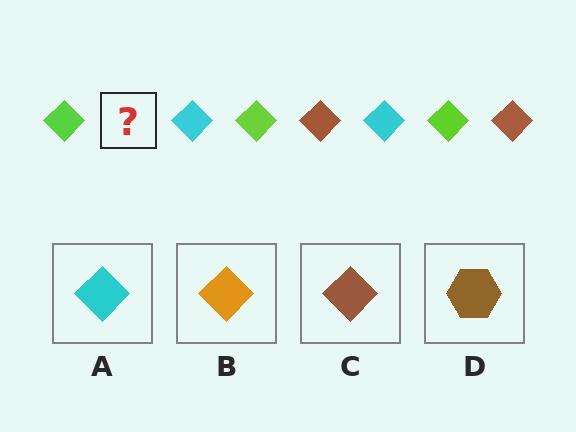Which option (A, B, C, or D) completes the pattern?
C.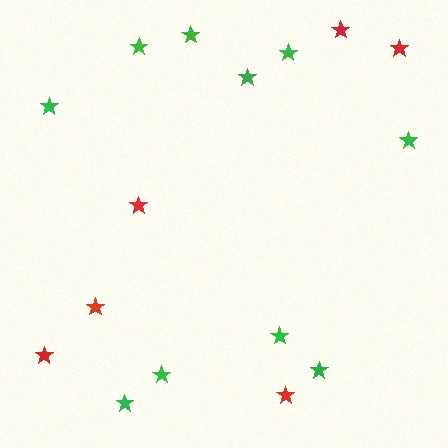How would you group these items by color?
There are 2 groups: one group of red stars (6) and one group of green stars (10).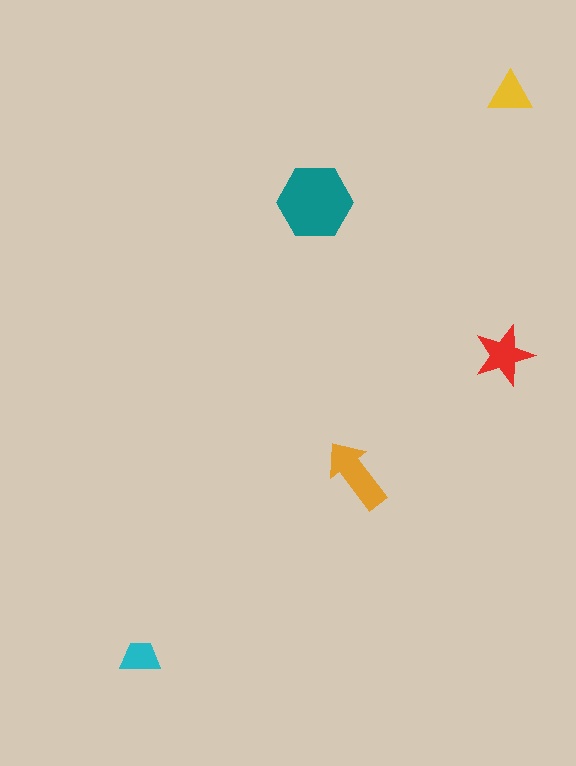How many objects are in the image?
There are 5 objects in the image.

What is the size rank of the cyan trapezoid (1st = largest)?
5th.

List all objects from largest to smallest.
The teal hexagon, the orange arrow, the red star, the yellow triangle, the cyan trapezoid.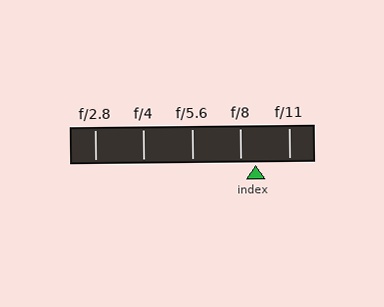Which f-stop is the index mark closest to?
The index mark is closest to f/8.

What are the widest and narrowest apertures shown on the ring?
The widest aperture shown is f/2.8 and the narrowest is f/11.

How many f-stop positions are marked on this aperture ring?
There are 5 f-stop positions marked.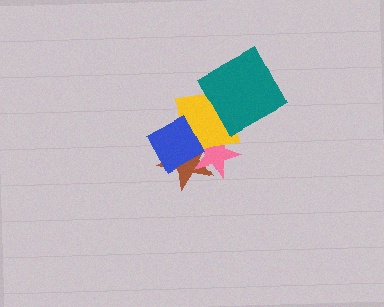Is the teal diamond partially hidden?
No, no other shape covers it.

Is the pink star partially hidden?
Yes, it is partially covered by another shape.